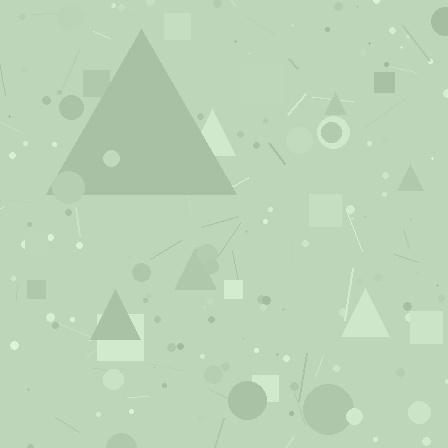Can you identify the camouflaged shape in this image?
The camouflaged shape is a triangle.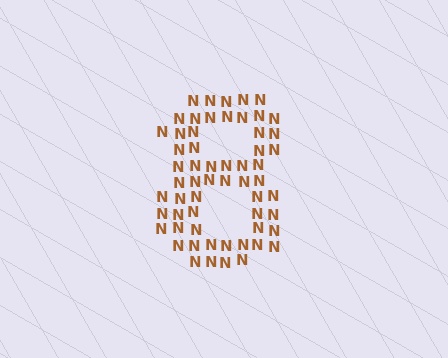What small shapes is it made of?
It is made of small letter N's.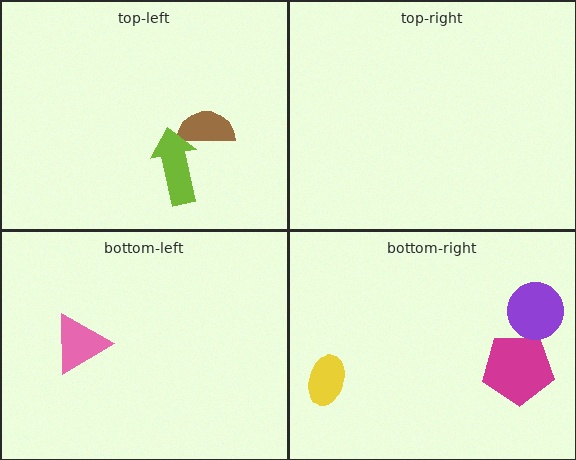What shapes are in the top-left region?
The brown semicircle, the lime arrow.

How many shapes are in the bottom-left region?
1.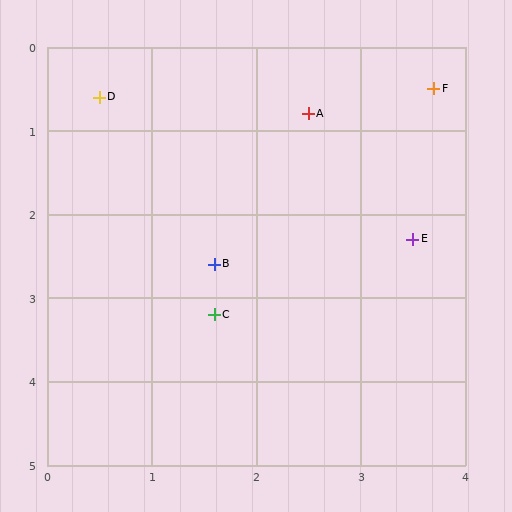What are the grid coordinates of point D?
Point D is at approximately (0.5, 0.6).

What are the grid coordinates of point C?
Point C is at approximately (1.6, 3.2).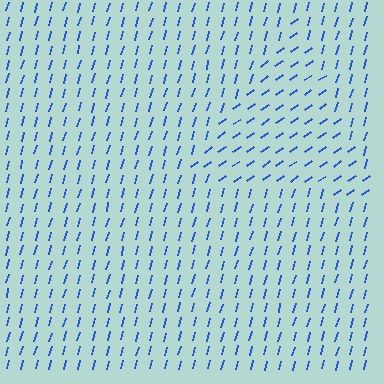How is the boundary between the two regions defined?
The boundary is defined purely by a change in line orientation (approximately 39 degrees difference). All lines are the same color and thickness.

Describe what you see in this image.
The image is filled with small blue line segments. A triangle region in the image has lines oriented differently from the surrounding lines, creating a visible texture boundary.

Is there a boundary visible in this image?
Yes, there is a texture boundary formed by a change in line orientation.